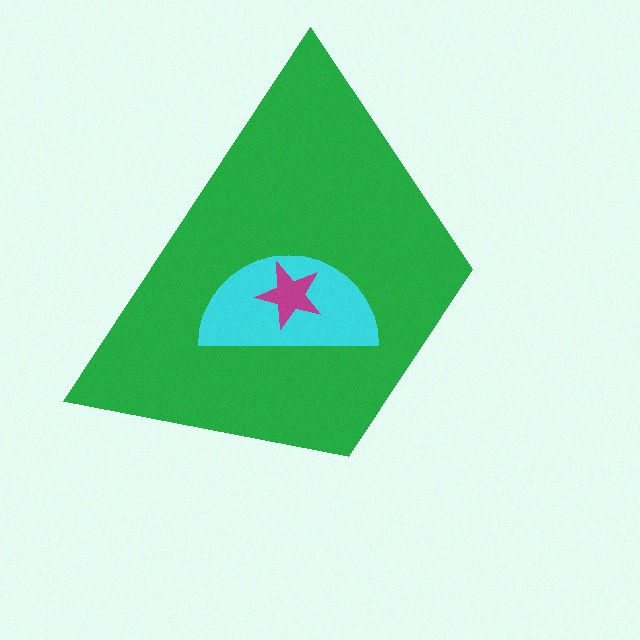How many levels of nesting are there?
3.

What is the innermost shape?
The magenta star.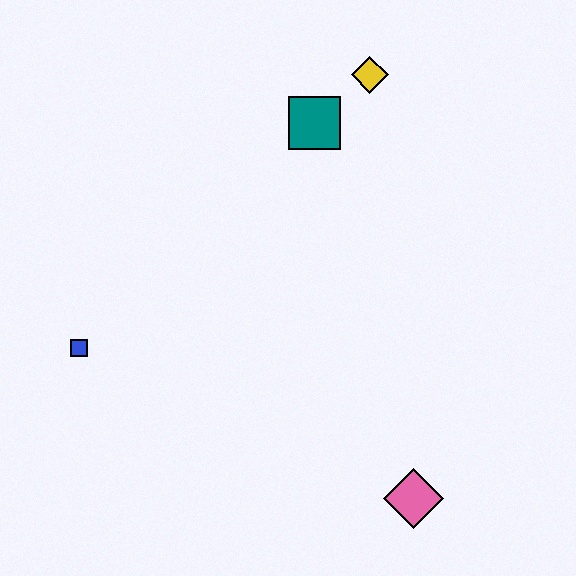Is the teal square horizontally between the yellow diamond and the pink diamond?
No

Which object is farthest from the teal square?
The pink diamond is farthest from the teal square.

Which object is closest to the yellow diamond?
The teal square is closest to the yellow diamond.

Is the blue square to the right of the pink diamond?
No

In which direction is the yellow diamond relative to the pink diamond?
The yellow diamond is above the pink diamond.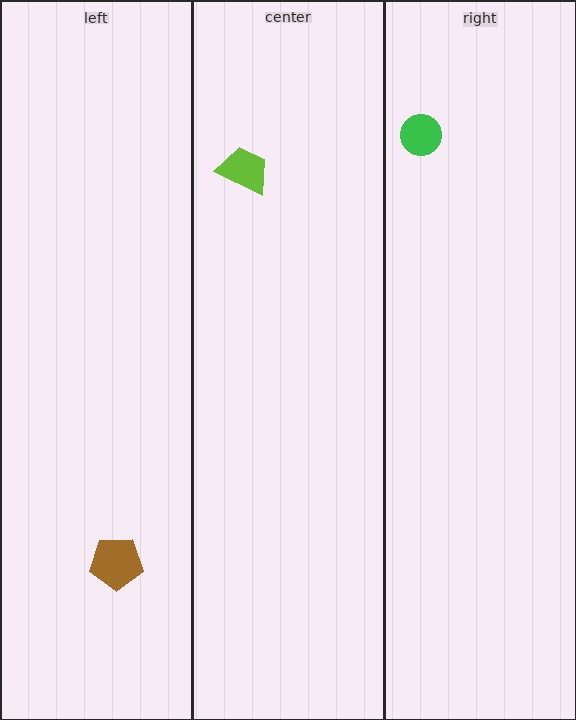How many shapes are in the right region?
1.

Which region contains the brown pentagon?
The left region.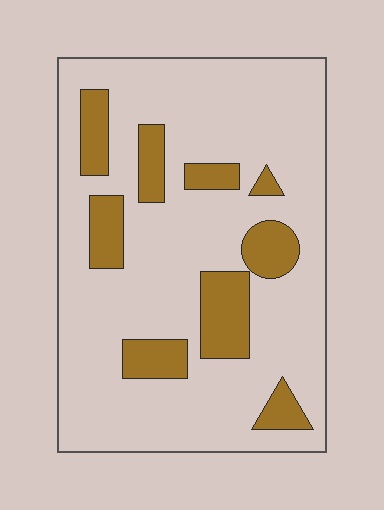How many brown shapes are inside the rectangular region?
9.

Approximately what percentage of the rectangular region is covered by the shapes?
Approximately 20%.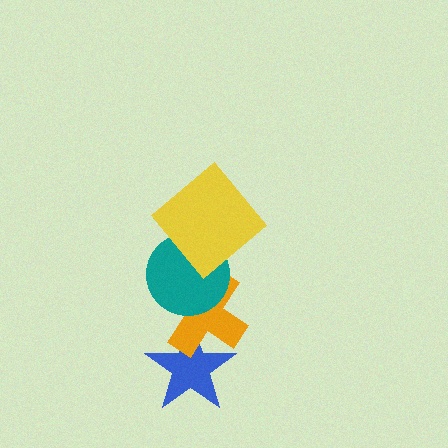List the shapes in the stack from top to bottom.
From top to bottom: the yellow diamond, the teal circle, the orange cross, the blue star.